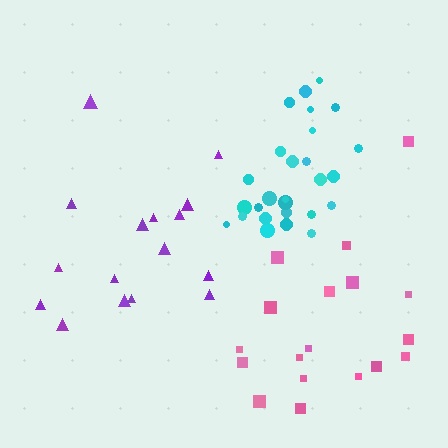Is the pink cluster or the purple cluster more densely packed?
Purple.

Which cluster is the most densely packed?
Cyan.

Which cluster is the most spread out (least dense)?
Pink.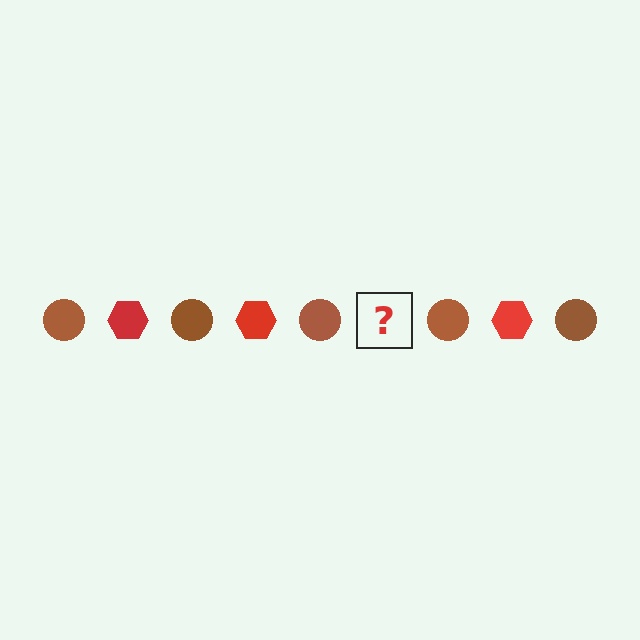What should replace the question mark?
The question mark should be replaced with a red hexagon.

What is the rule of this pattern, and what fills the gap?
The rule is that the pattern alternates between brown circle and red hexagon. The gap should be filled with a red hexagon.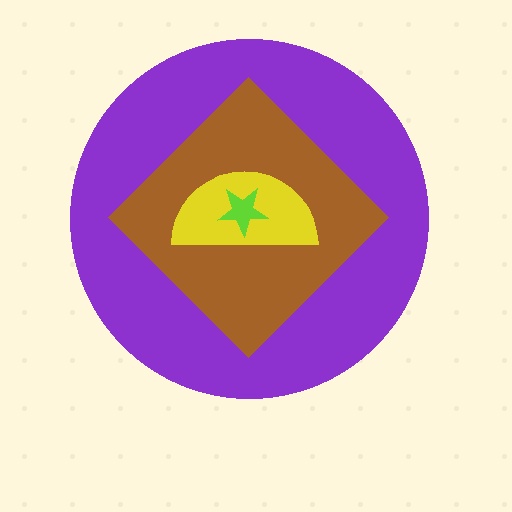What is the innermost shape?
The lime star.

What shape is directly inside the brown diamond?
The yellow semicircle.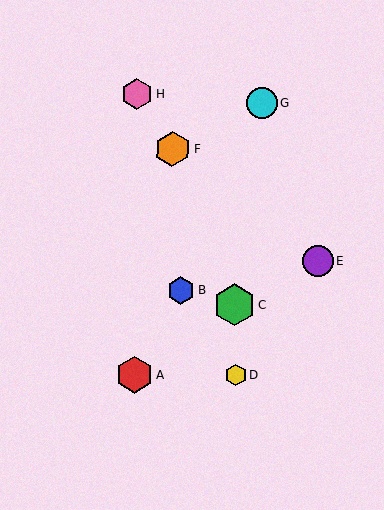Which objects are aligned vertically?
Objects A, H are aligned vertically.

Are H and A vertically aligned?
Yes, both are at x≈137.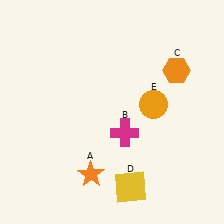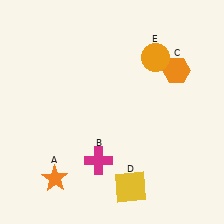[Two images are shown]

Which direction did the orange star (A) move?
The orange star (A) moved left.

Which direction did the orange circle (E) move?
The orange circle (E) moved up.